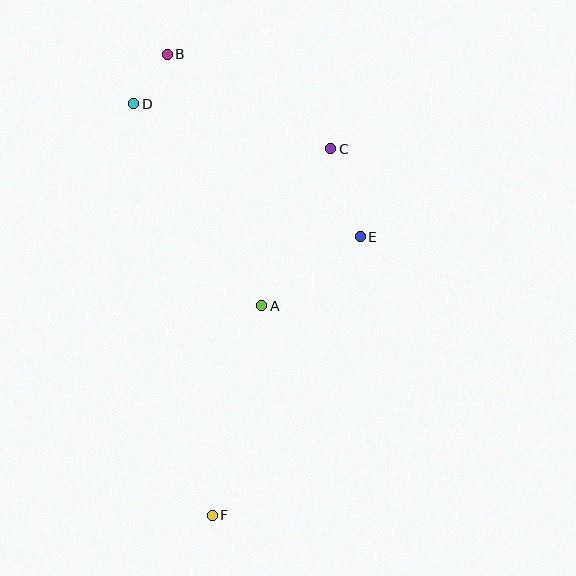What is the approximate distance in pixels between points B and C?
The distance between B and C is approximately 189 pixels.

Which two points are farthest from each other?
Points B and F are farthest from each other.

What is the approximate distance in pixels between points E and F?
The distance between E and F is approximately 315 pixels.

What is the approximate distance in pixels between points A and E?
The distance between A and E is approximately 120 pixels.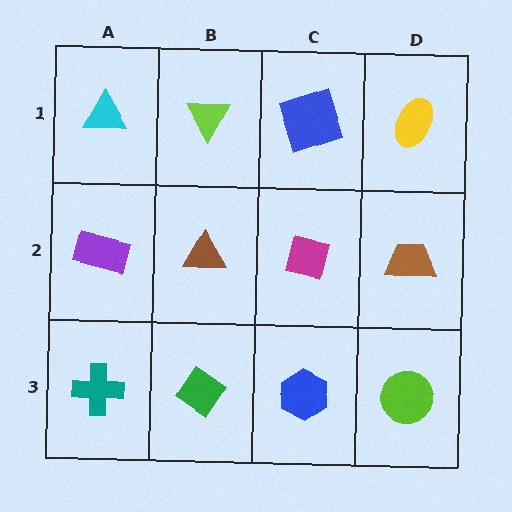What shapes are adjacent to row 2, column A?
A cyan triangle (row 1, column A), a teal cross (row 3, column A), a brown triangle (row 2, column B).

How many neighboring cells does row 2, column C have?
4.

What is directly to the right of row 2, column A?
A brown triangle.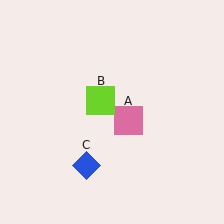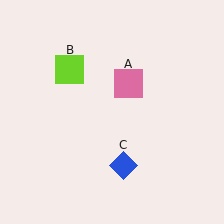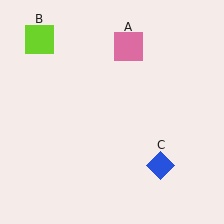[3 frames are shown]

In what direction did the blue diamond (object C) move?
The blue diamond (object C) moved right.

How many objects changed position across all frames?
3 objects changed position: pink square (object A), lime square (object B), blue diamond (object C).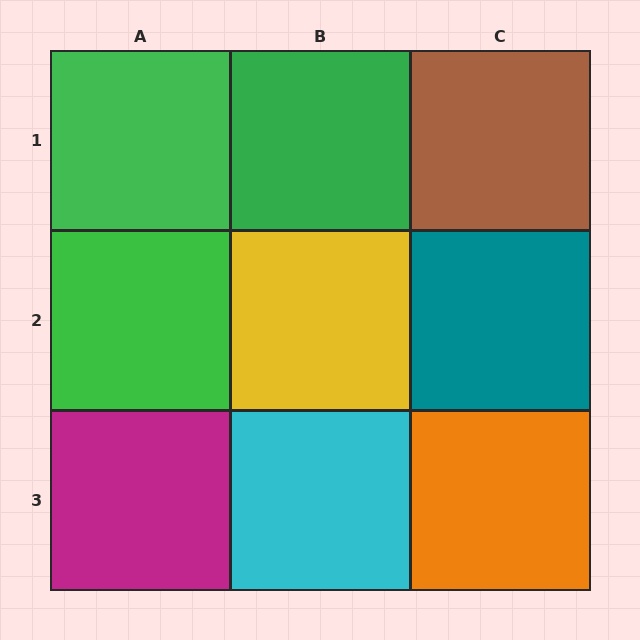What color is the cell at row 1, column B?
Green.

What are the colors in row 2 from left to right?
Green, yellow, teal.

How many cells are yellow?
1 cell is yellow.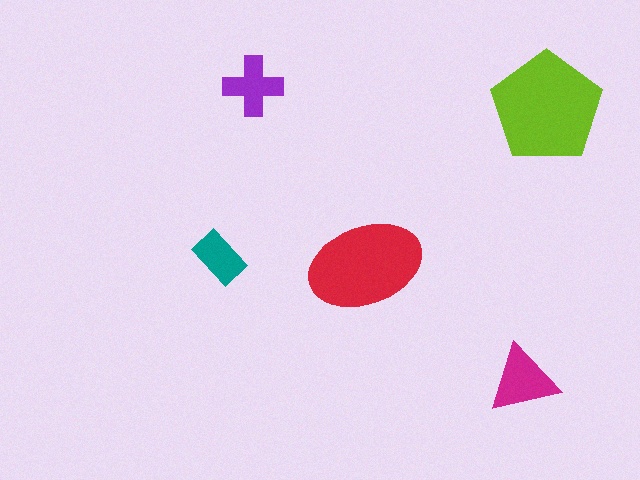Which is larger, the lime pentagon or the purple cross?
The lime pentagon.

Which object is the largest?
The lime pentagon.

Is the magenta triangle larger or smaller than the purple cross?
Larger.